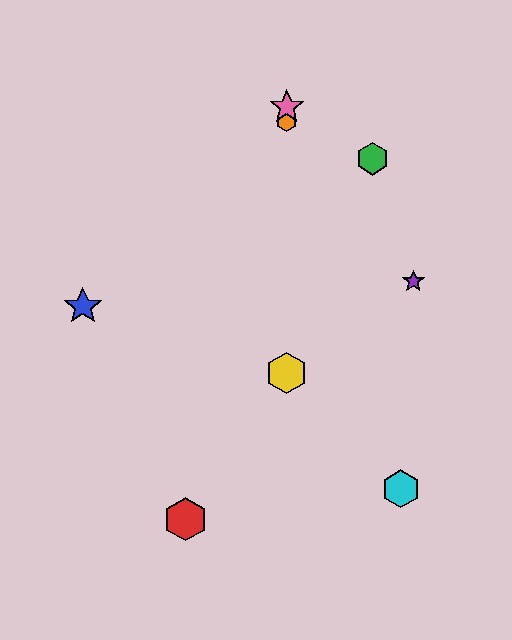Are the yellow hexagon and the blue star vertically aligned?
No, the yellow hexagon is at x≈287 and the blue star is at x≈83.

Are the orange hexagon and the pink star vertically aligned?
Yes, both are at x≈287.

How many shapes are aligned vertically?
3 shapes (the yellow hexagon, the orange hexagon, the pink star) are aligned vertically.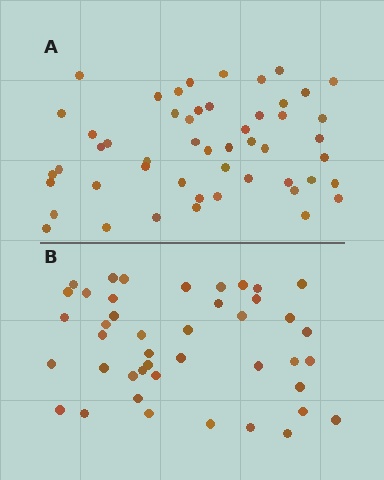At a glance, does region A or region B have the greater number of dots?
Region A (the top region) has more dots.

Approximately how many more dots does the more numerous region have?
Region A has roughly 8 or so more dots than region B.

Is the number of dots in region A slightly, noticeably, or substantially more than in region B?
Region A has only slightly more — the two regions are fairly close. The ratio is roughly 1.2 to 1.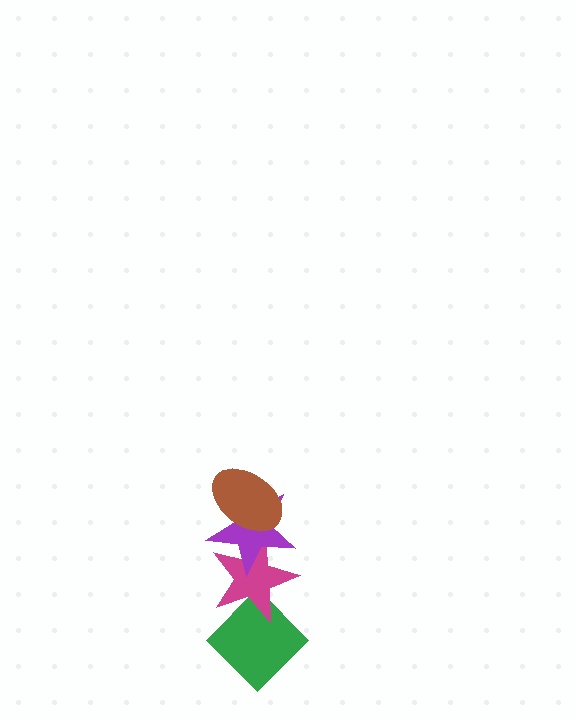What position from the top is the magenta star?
The magenta star is 3rd from the top.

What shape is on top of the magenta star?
The purple star is on top of the magenta star.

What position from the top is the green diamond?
The green diamond is 4th from the top.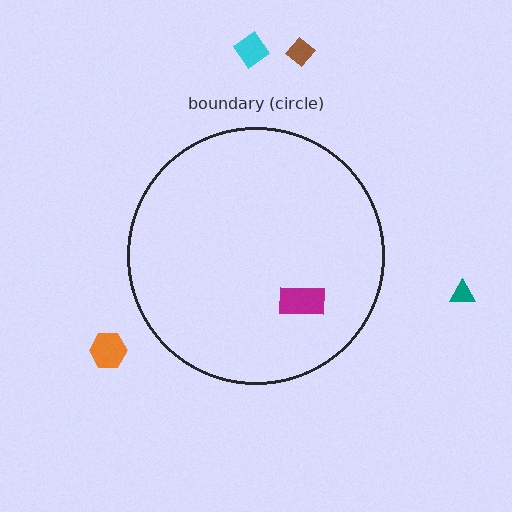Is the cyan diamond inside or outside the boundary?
Outside.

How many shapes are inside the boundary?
1 inside, 4 outside.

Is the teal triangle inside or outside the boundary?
Outside.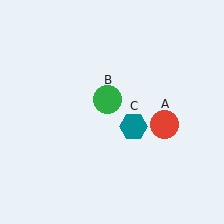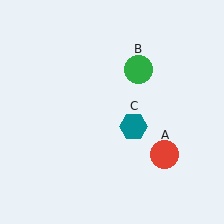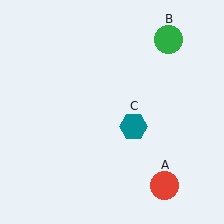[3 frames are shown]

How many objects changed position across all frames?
2 objects changed position: red circle (object A), green circle (object B).